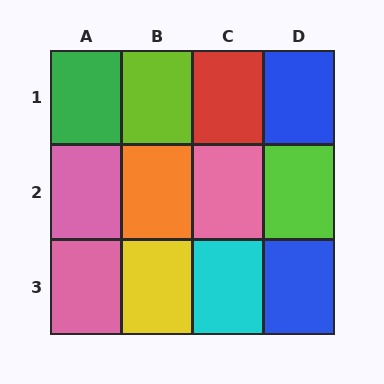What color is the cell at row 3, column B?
Yellow.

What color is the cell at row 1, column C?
Red.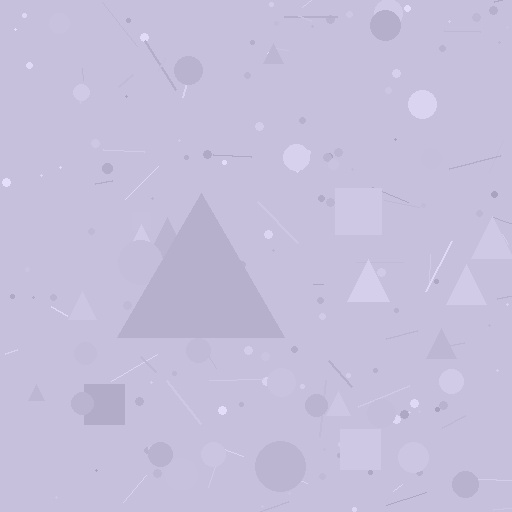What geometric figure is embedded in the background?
A triangle is embedded in the background.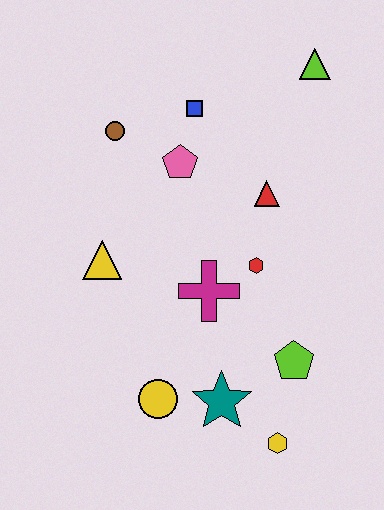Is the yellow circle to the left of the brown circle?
No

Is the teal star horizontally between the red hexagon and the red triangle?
No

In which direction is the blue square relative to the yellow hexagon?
The blue square is above the yellow hexagon.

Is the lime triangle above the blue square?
Yes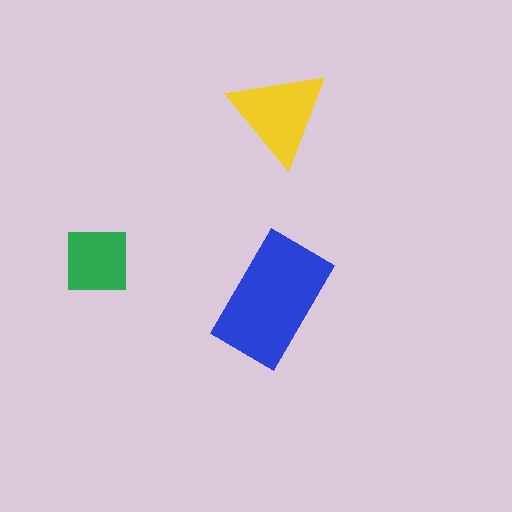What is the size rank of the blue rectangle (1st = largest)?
1st.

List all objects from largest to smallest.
The blue rectangle, the yellow triangle, the green square.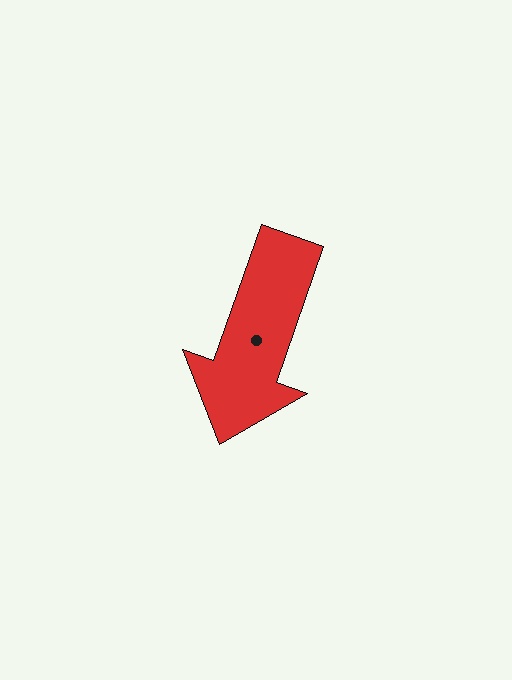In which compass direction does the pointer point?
South.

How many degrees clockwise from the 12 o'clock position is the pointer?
Approximately 199 degrees.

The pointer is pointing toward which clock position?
Roughly 7 o'clock.